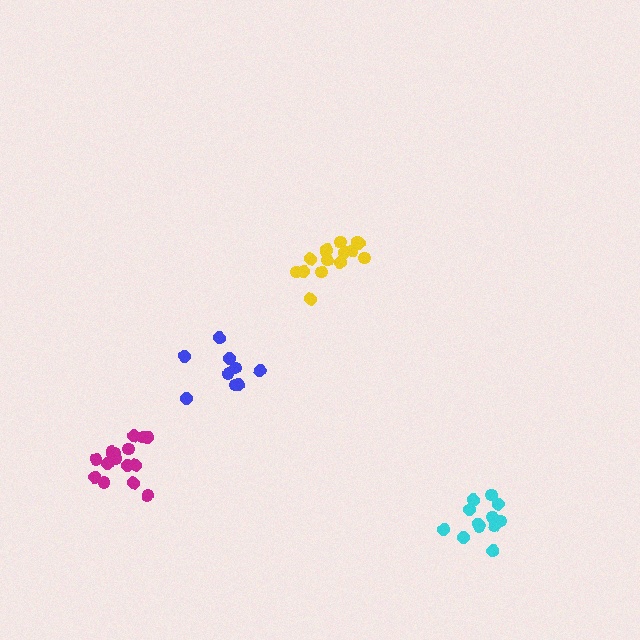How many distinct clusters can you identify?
There are 4 distinct clusters.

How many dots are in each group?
Group 1: 9 dots, Group 2: 15 dots, Group 3: 15 dots, Group 4: 13 dots (52 total).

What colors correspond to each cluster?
The clusters are colored: blue, yellow, magenta, cyan.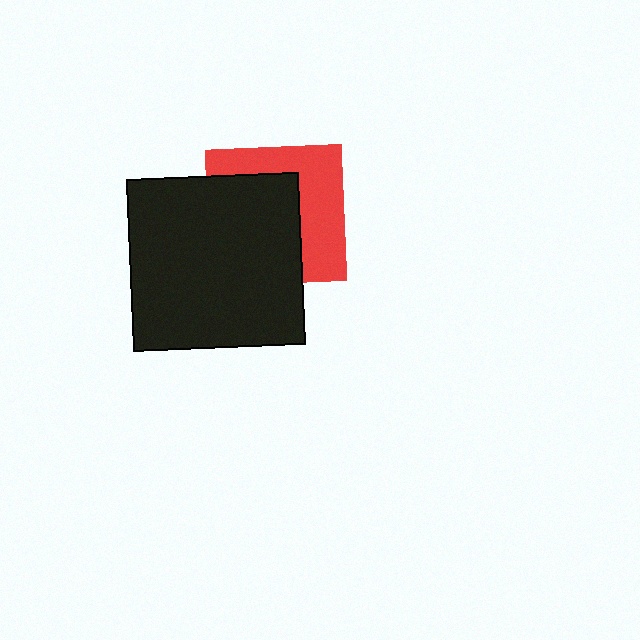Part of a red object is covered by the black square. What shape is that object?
It is a square.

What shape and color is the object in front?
The object in front is a black square.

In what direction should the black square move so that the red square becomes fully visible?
The black square should move left. That is the shortest direction to clear the overlap and leave the red square fully visible.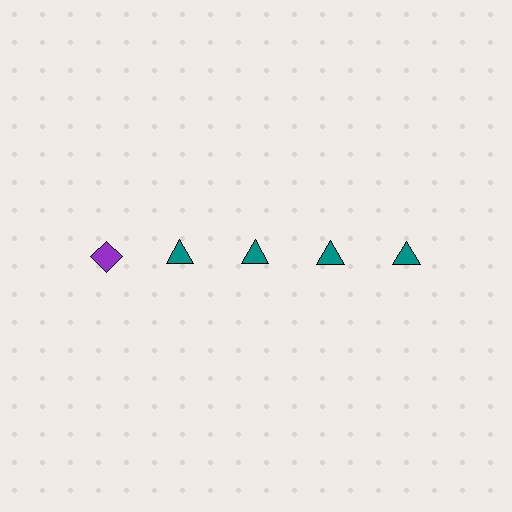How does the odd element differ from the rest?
It differs in both color (purple instead of teal) and shape (diamond instead of triangle).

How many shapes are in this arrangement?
There are 5 shapes arranged in a grid pattern.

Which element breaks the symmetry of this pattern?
The purple diamond in the top row, leftmost column breaks the symmetry. All other shapes are teal triangles.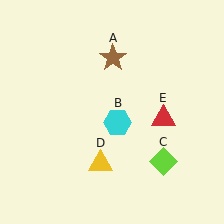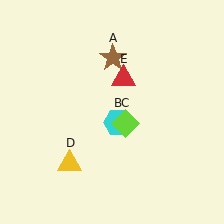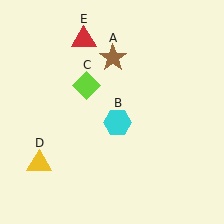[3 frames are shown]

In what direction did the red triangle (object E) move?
The red triangle (object E) moved up and to the left.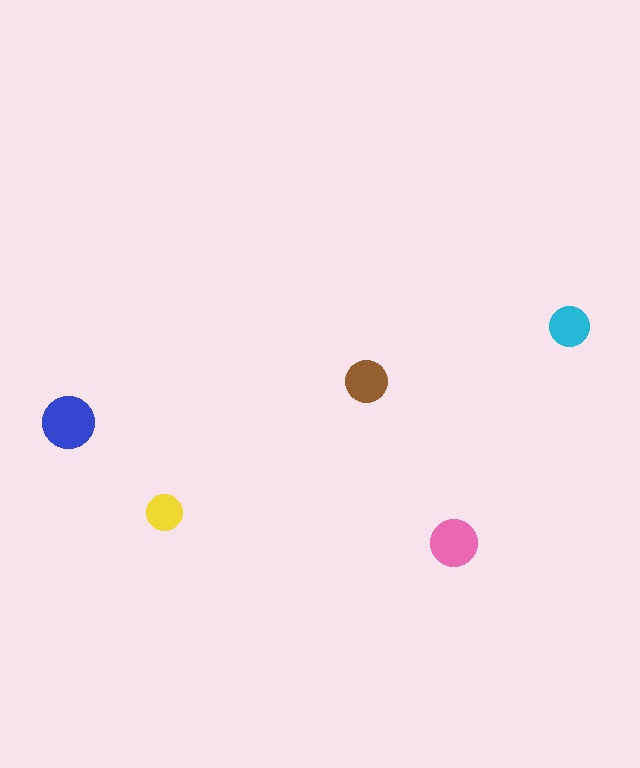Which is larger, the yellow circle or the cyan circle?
The cyan one.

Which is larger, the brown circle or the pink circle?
The pink one.